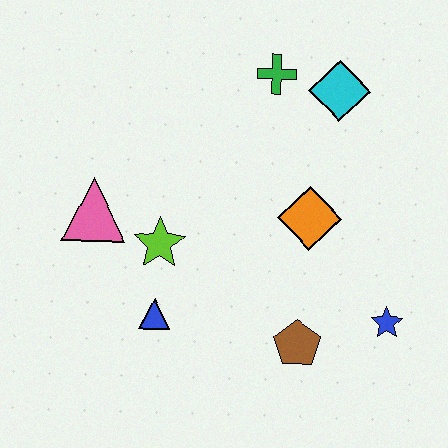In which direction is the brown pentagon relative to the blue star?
The brown pentagon is to the left of the blue star.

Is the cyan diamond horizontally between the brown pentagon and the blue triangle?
No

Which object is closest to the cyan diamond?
The green cross is closest to the cyan diamond.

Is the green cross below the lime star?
No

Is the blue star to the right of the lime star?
Yes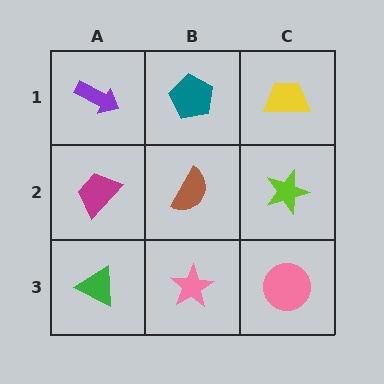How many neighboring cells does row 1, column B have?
3.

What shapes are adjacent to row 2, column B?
A teal pentagon (row 1, column B), a pink star (row 3, column B), a magenta trapezoid (row 2, column A), a lime star (row 2, column C).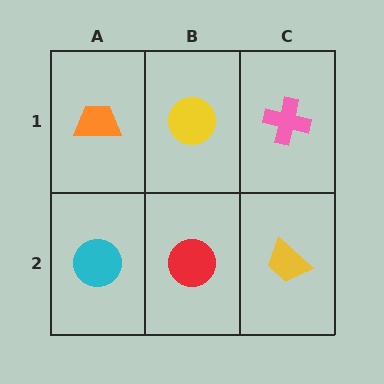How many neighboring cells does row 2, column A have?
2.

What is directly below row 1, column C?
A yellow trapezoid.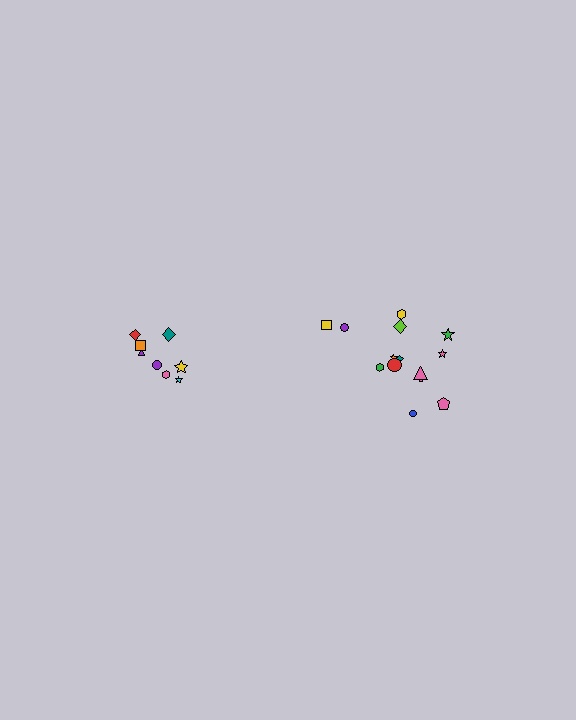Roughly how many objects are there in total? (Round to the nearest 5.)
Roughly 25 objects in total.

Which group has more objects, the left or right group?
The right group.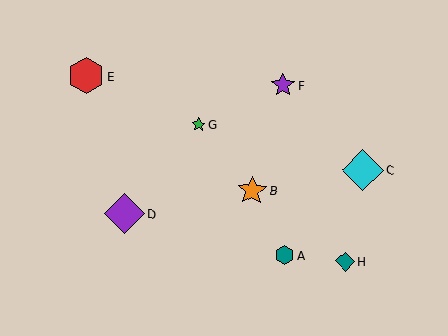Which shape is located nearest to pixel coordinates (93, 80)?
The red hexagon (labeled E) at (86, 76) is nearest to that location.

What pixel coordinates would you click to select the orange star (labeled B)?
Click at (252, 191) to select the orange star B.